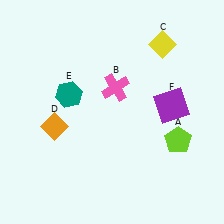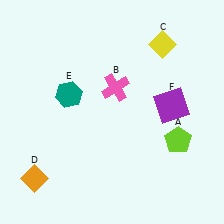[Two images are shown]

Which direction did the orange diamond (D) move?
The orange diamond (D) moved down.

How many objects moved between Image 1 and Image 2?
1 object moved between the two images.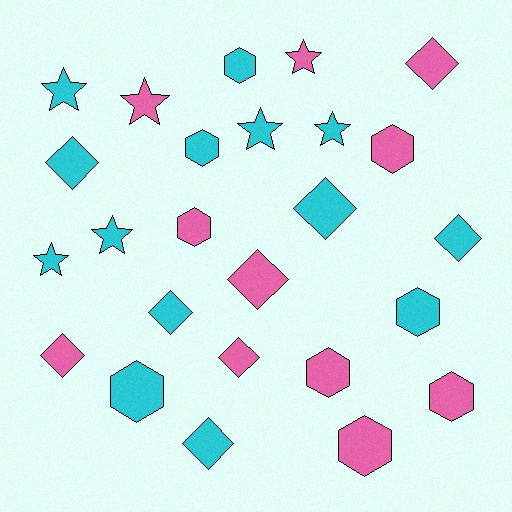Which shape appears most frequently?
Hexagon, with 9 objects.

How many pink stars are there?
There are 2 pink stars.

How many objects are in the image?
There are 25 objects.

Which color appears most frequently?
Cyan, with 14 objects.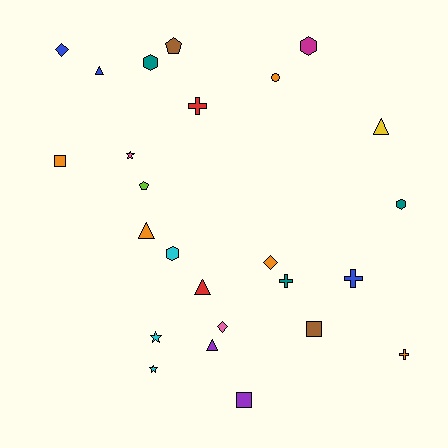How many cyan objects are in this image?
There are 3 cyan objects.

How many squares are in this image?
There are 3 squares.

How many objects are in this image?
There are 25 objects.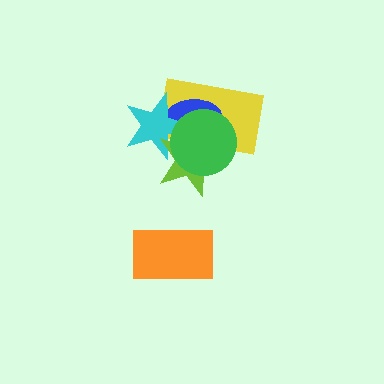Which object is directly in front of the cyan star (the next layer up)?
The lime star is directly in front of the cyan star.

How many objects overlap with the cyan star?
4 objects overlap with the cyan star.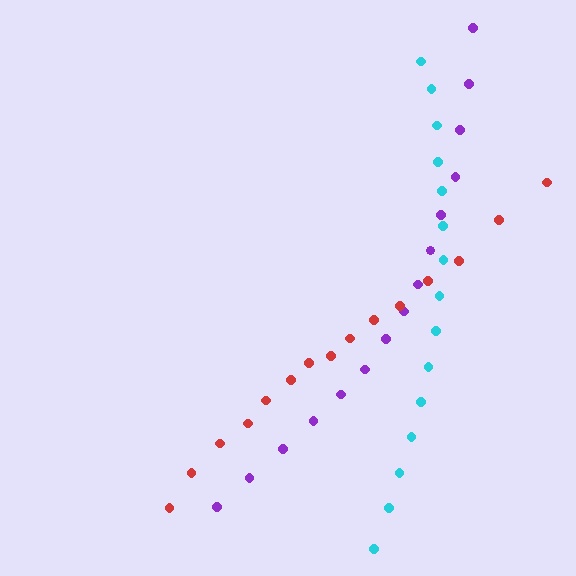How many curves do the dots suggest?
There are 3 distinct paths.